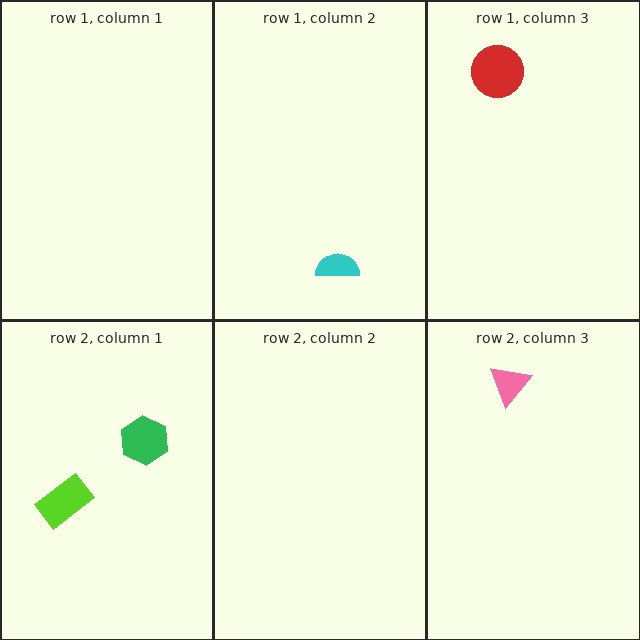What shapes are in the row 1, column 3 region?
The red circle.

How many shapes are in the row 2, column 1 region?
2.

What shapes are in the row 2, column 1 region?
The lime rectangle, the green hexagon.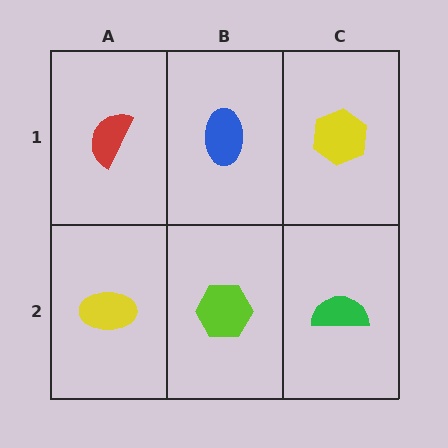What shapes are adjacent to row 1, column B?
A lime hexagon (row 2, column B), a red semicircle (row 1, column A), a yellow hexagon (row 1, column C).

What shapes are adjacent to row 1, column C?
A green semicircle (row 2, column C), a blue ellipse (row 1, column B).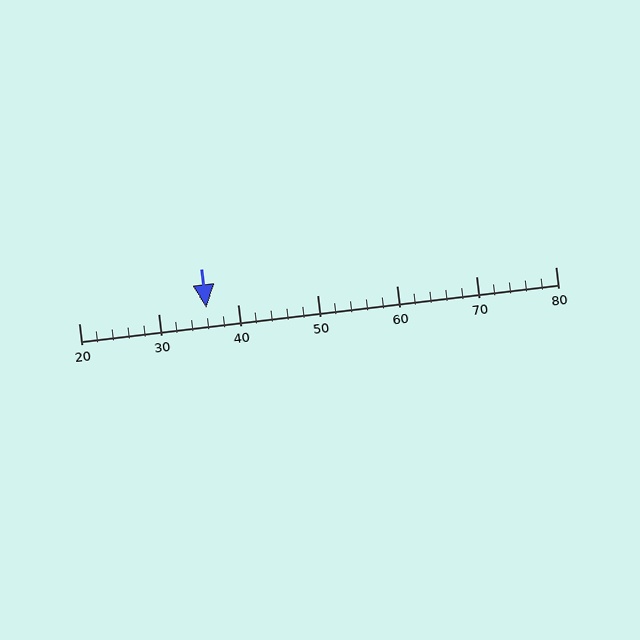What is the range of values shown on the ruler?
The ruler shows values from 20 to 80.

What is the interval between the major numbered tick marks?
The major tick marks are spaced 10 units apart.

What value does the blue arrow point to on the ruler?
The blue arrow points to approximately 36.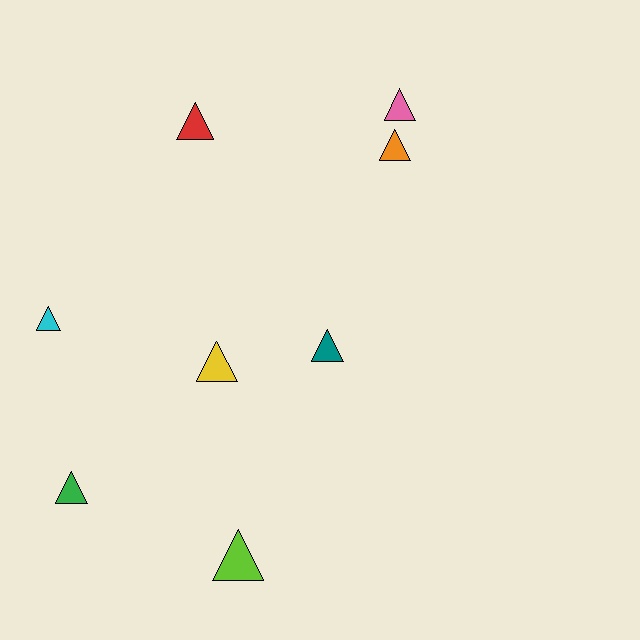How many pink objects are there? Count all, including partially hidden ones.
There is 1 pink object.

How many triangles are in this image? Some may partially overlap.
There are 8 triangles.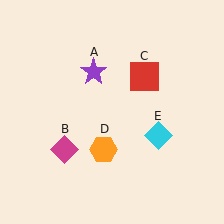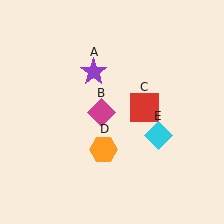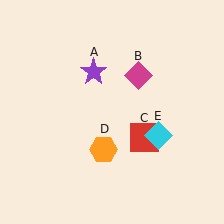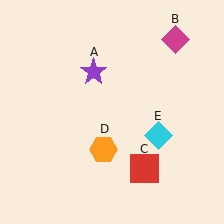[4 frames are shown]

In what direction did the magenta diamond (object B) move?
The magenta diamond (object B) moved up and to the right.